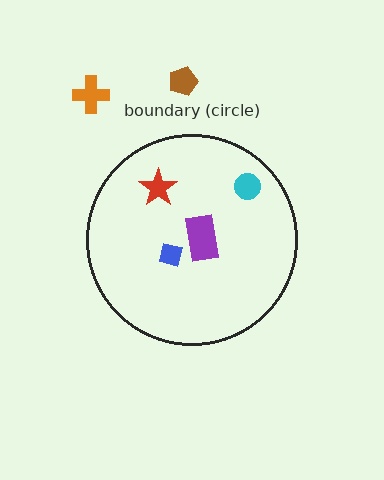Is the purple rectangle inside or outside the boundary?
Inside.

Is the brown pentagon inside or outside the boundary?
Outside.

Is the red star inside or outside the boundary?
Inside.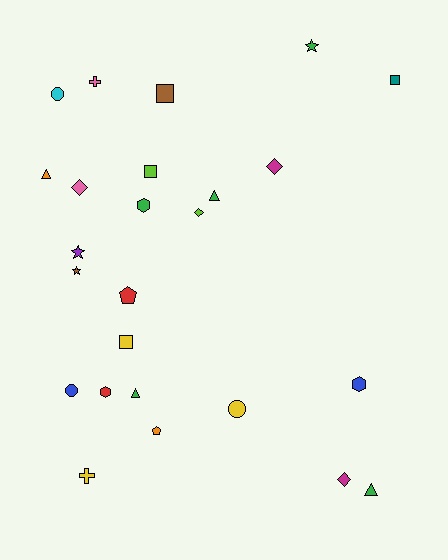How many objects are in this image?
There are 25 objects.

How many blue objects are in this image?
There are 2 blue objects.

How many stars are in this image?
There are 3 stars.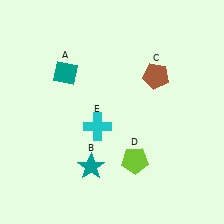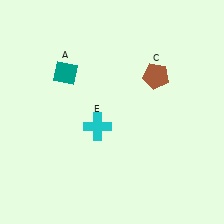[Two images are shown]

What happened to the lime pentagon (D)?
The lime pentagon (D) was removed in Image 2. It was in the bottom-right area of Image 1.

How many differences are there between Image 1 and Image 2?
There are 2 differences between the two images.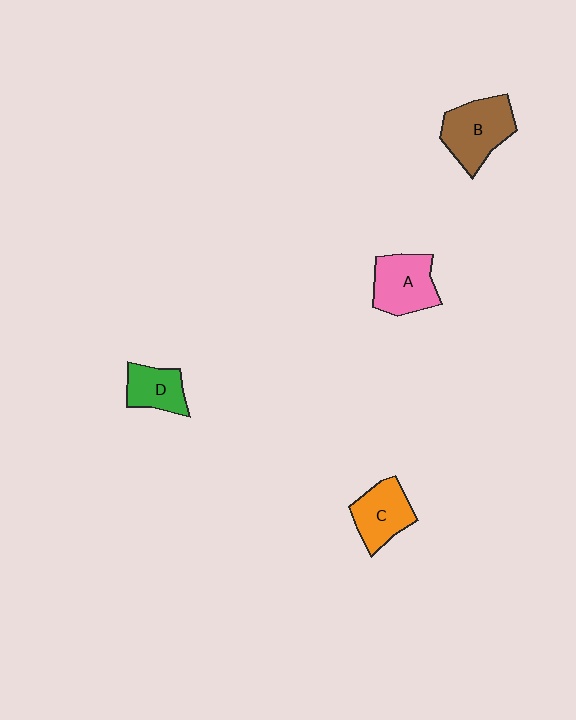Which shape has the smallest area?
Shape D (green).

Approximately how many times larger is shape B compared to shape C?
Approximately 1.3 times.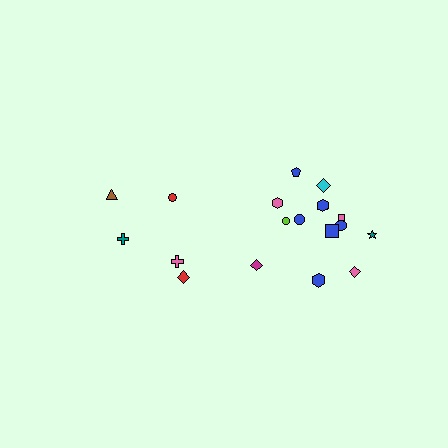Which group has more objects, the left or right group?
The right group.